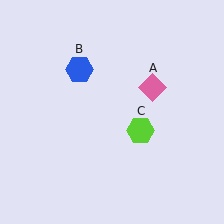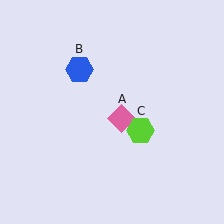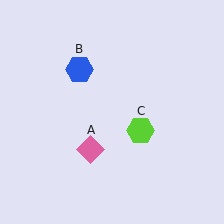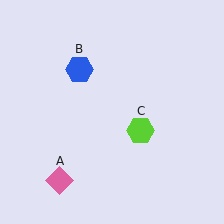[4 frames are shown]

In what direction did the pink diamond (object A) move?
The pink diamond (object A) moved down and to the left.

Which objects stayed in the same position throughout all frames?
Blue hexagon (object B) and lime hexagon (object C) remained stationary.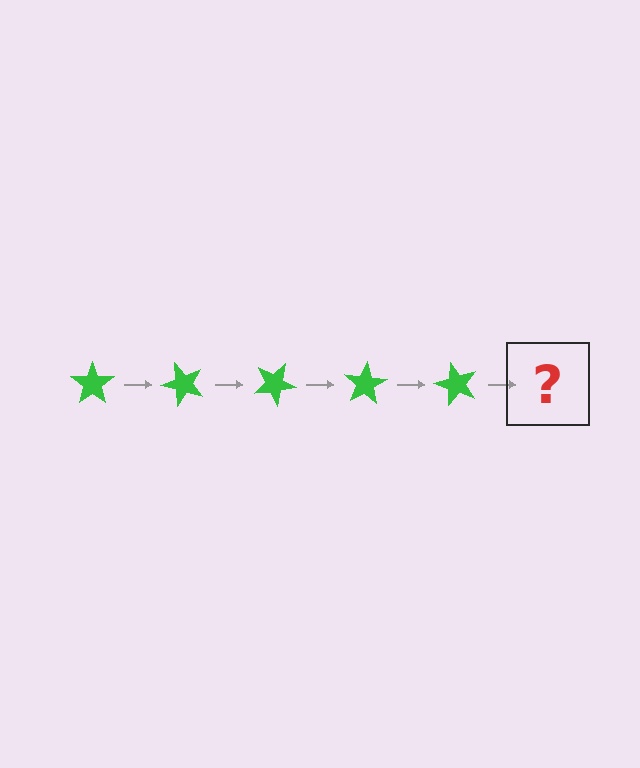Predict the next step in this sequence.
The next step is a green star rotated 250 degrees.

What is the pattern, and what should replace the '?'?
The pattern is that the star rotates 50 degrees each step. The '?' should be a green star rotated 250 degrees.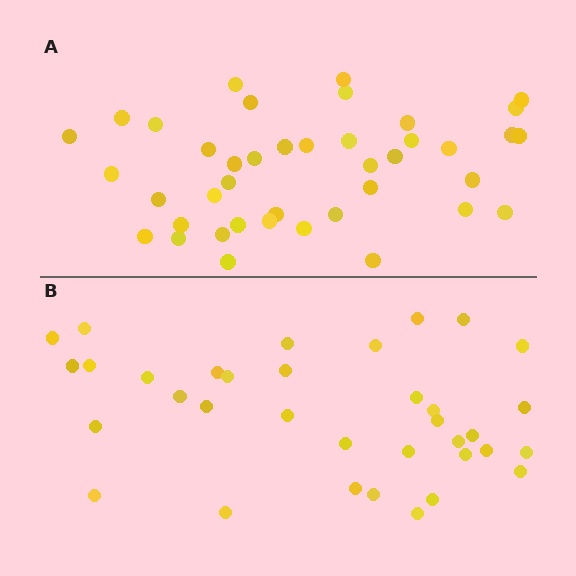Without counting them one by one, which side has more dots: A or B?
Region A (the top region) has more dots.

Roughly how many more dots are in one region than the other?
Region A has about 6 more dots than region B.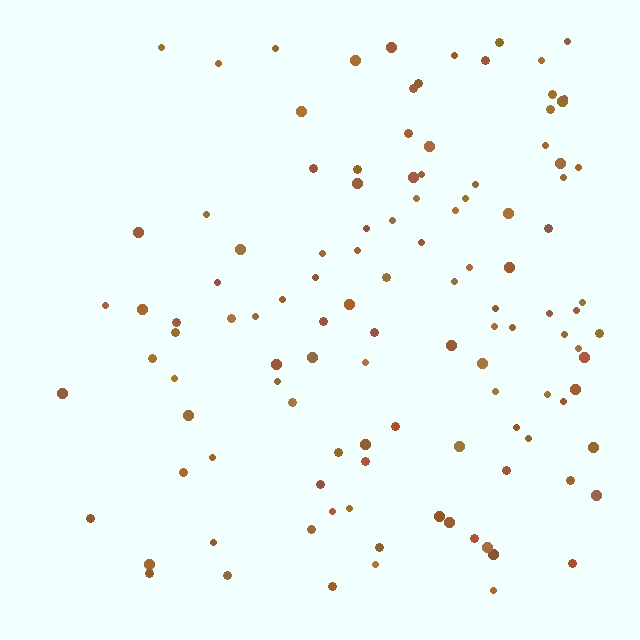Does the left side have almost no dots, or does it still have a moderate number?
Still a moderate number, just noticeably fewer than the right.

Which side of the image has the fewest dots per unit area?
The left.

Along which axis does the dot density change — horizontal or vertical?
Horizontal.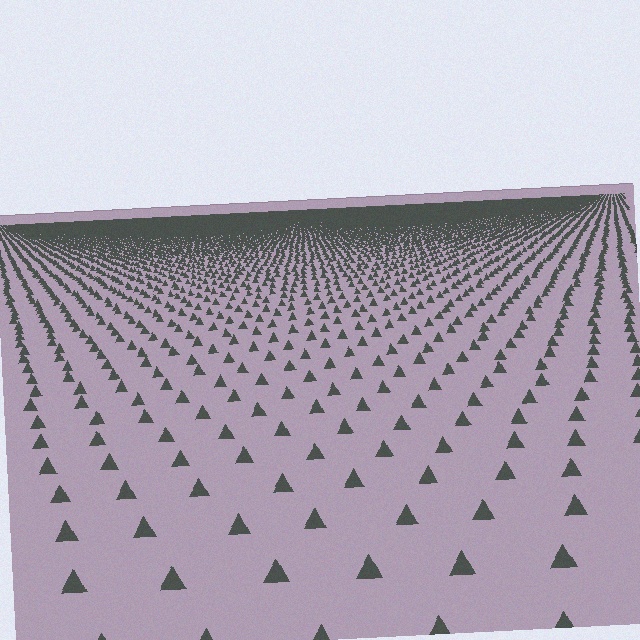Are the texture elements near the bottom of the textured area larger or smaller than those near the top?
Larger. Near the bottom, elements are closer to the viewer and appear at a bigger on-screen size.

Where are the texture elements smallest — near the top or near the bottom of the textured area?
Near the top.